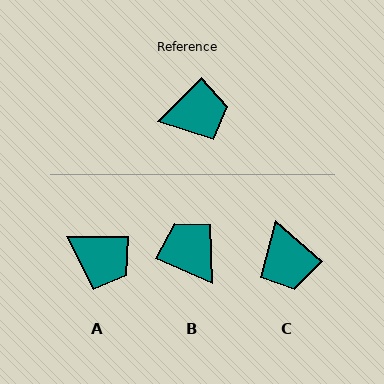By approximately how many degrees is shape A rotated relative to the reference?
Approximately 45 degrees clockwise.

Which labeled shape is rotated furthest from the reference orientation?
B, about 110 degrees away.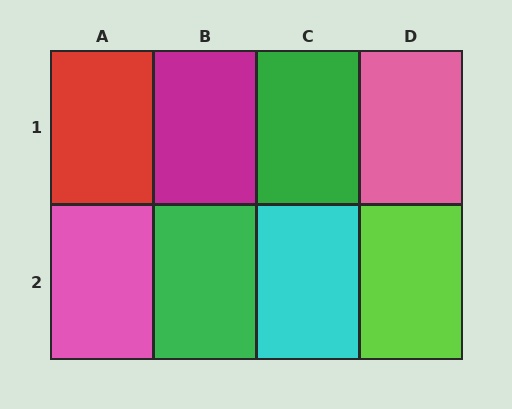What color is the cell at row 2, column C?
Cyan.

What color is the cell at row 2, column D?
Lime.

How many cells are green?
2 cells are green.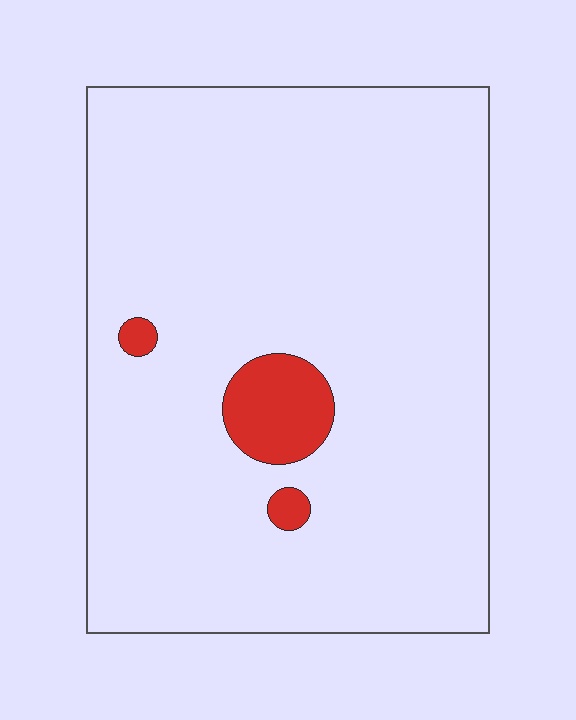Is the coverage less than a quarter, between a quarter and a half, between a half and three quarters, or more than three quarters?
Less than a quarter.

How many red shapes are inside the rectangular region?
3.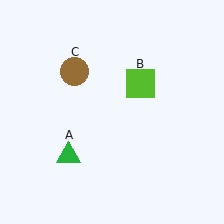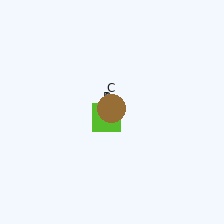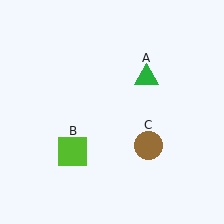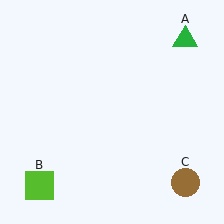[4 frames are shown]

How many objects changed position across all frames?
3 objects changed position: green triangle (object A), lime square (object B), brown circle (object C).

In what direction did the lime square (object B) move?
The lime square (object B) moved down and to the left.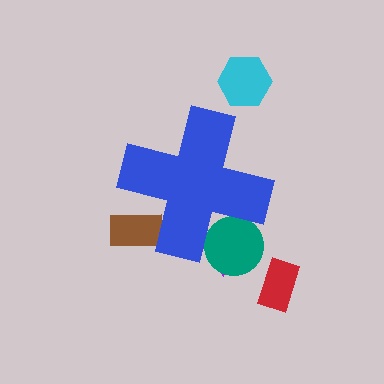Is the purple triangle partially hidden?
Yes, the purple triangle is partially hidden behind the blue cross.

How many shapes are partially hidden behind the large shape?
3 shapes are partially hidden.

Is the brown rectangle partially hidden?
Yes, the brown rectangle is partially hidden behind the blue cross.